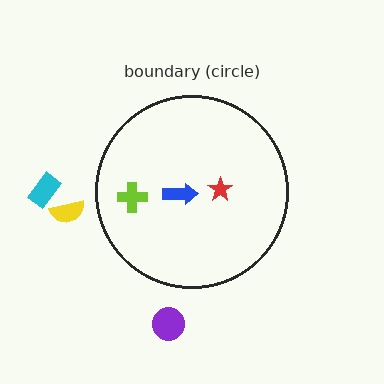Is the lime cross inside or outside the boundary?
Inside.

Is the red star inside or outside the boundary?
Inside.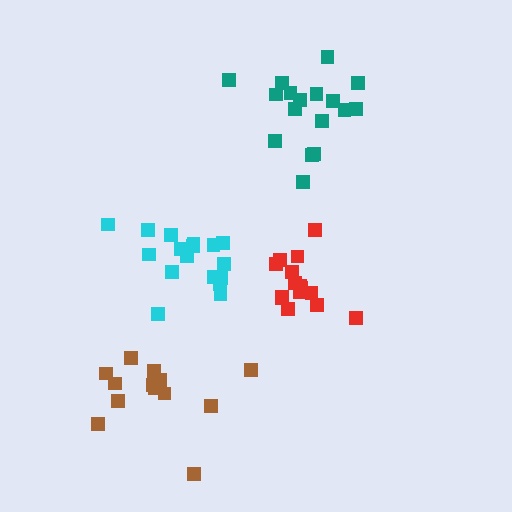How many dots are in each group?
Group 1: 17 dots, Group 2: 15 dots, Group 3: 17 dots, Group 4: 13 dots (62 total).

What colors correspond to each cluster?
The clusters are colored: cyan, red, teal, brown.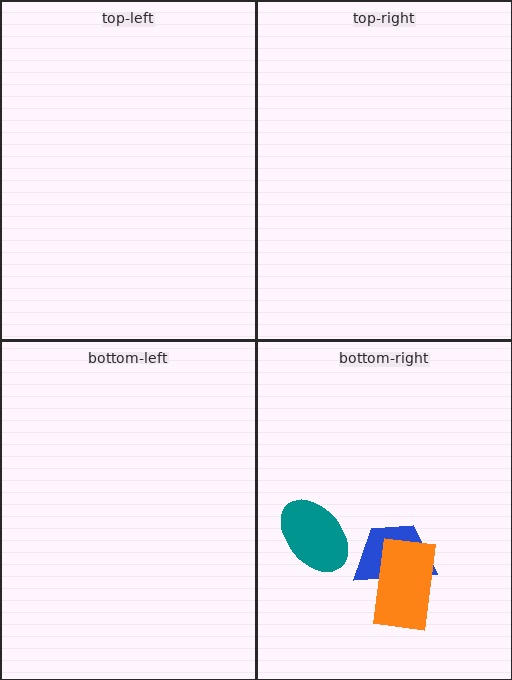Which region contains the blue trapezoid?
The bottom-right region.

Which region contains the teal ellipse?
The bottom-right region.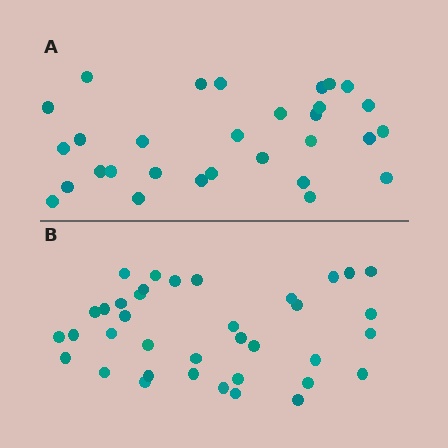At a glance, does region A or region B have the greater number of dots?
Region B (the bottom region) has more dots.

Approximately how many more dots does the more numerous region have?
Region B has roughly 8 or so more dots than region A.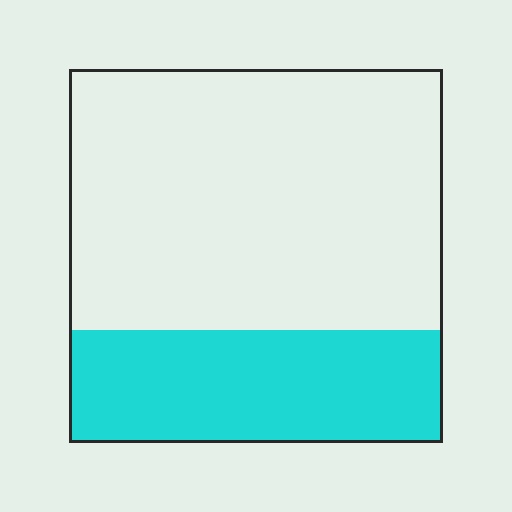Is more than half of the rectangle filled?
No.